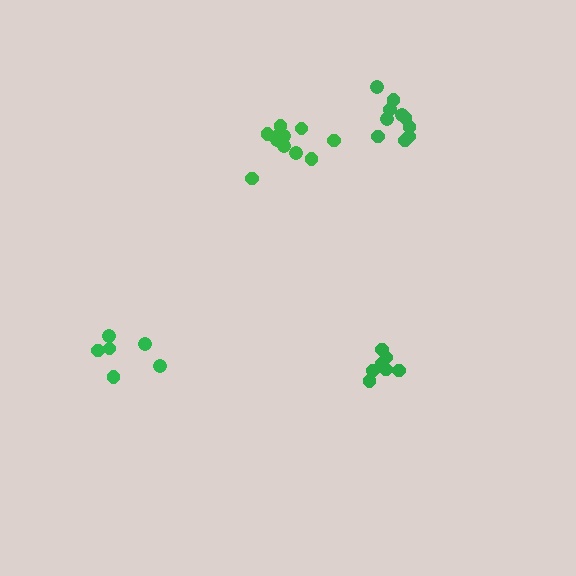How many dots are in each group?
Group 1: 7 dots, Group 2: 11 dots, Group 3: 6 dots, Group 4: 10 dots (34 total).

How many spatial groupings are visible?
There are 4 spatial groupings.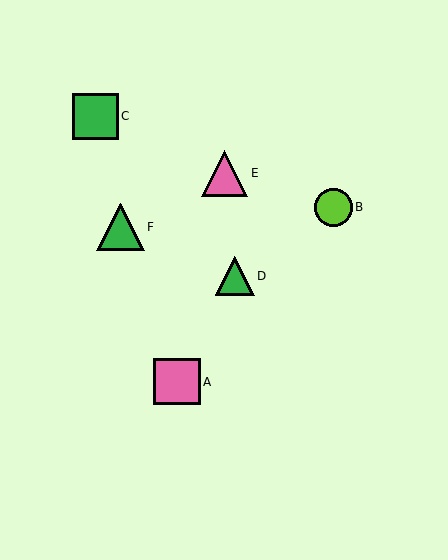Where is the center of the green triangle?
The center of the green triangle is at (235, 276).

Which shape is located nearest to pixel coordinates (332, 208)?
The lime circle (labeled B) at (333, 207) is nearest to that location.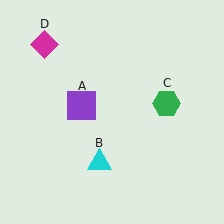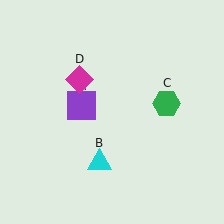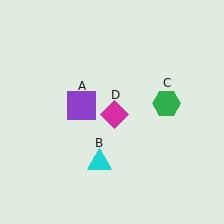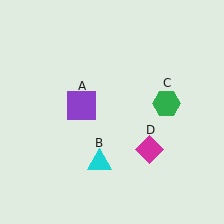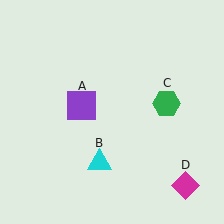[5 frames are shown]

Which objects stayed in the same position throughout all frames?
Purple square (object A) and cyan triangle (object B) and green hexagon (object C) remained stationary.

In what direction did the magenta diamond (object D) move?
The magenta diamond (object D) moved down and to the right.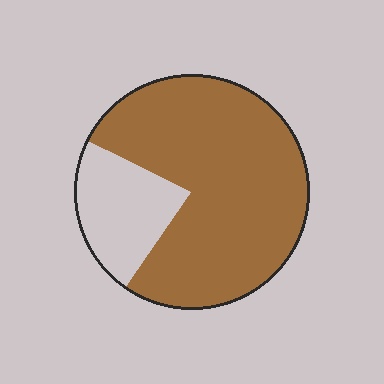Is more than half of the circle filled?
Yes.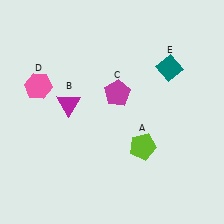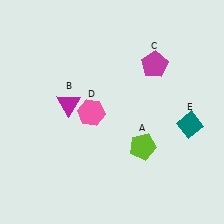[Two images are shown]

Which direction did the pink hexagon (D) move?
The pink hexagon (D) moved right.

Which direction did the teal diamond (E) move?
The teal diamond (E) moved down.